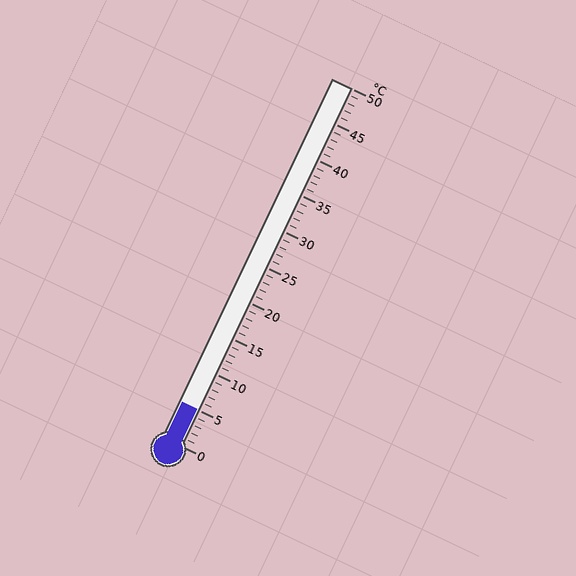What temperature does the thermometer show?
The thermometer shows approximately 5°C.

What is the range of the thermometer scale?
The thermometer scale ranges from 0°C to 50°C.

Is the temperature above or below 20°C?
The temperature is below 20°C.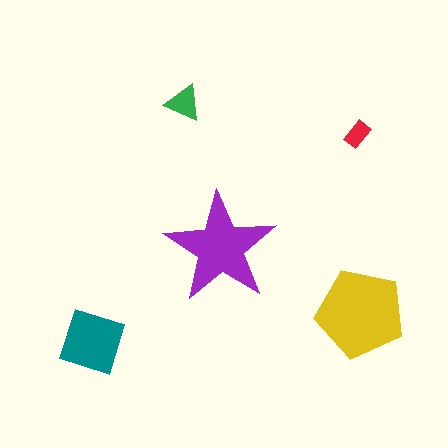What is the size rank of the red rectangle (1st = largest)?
5th.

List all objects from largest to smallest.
The yellow pentagon, the purple star, the teal diamond, the green triangle, the red rectangle.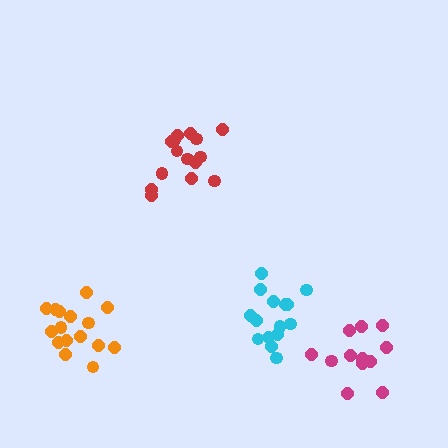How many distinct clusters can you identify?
There are 4 distinct clusters.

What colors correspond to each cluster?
The clusters are colored: cyan, red, orange, magenta.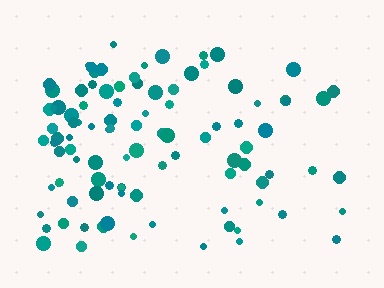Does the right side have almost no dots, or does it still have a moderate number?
Still a moderate number, just noticeably fewer than the left.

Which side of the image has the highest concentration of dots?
The left.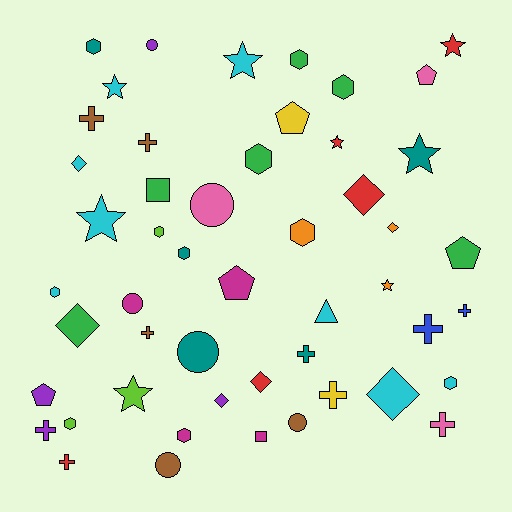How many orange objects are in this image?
There are 3 orange objects.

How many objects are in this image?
There are 50 objects.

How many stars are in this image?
There are 8 stars.